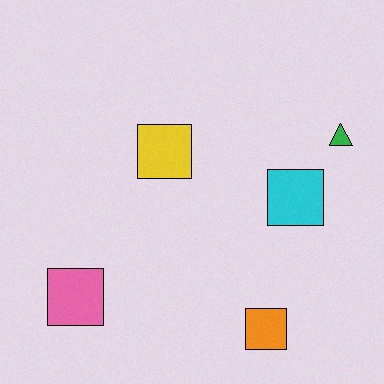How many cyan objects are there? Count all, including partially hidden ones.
There is 1 cyan object.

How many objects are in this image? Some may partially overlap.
There are 5 objects.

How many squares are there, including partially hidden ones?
There are 4 squares.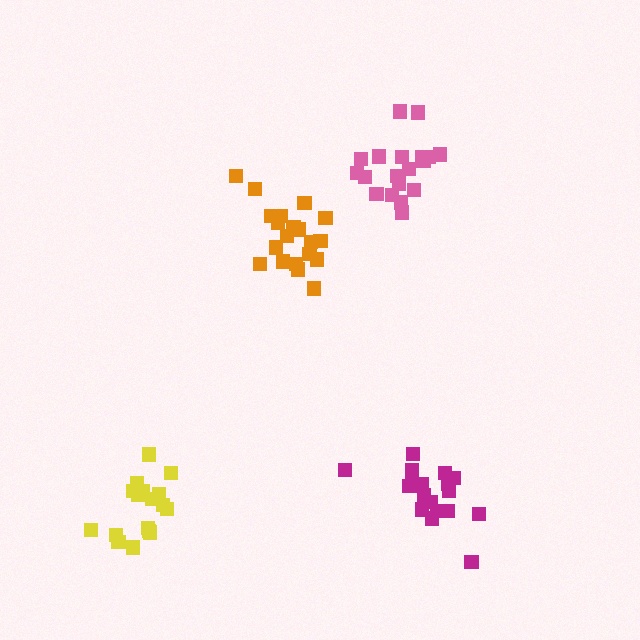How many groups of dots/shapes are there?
There are 4 groups.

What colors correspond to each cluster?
The clusters are colored: magenta, pink, yellow, orange.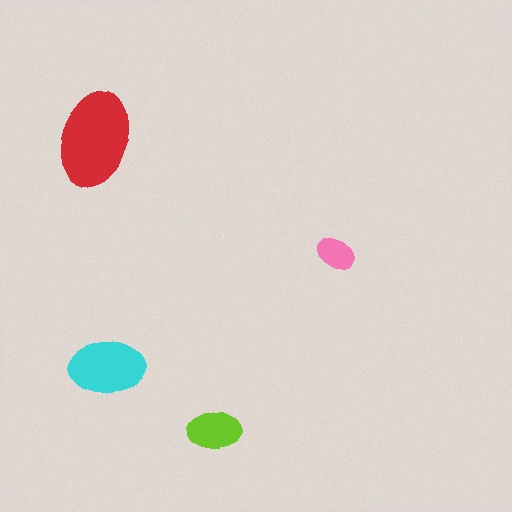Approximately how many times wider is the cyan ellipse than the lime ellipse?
About 1.5 times wider.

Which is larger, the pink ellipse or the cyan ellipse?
The cyan one.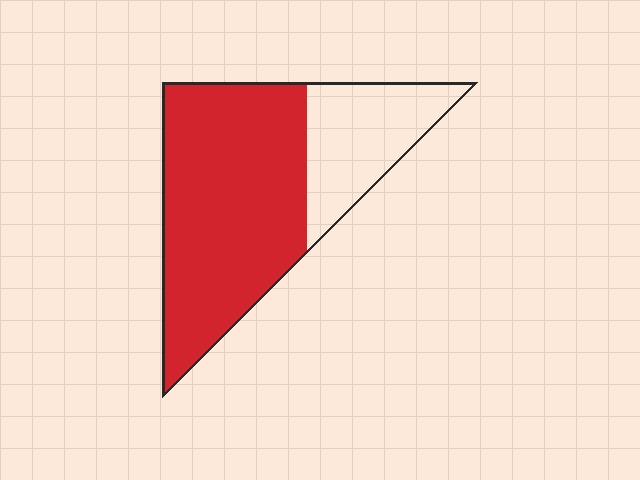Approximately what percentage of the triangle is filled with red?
Approximately 70%.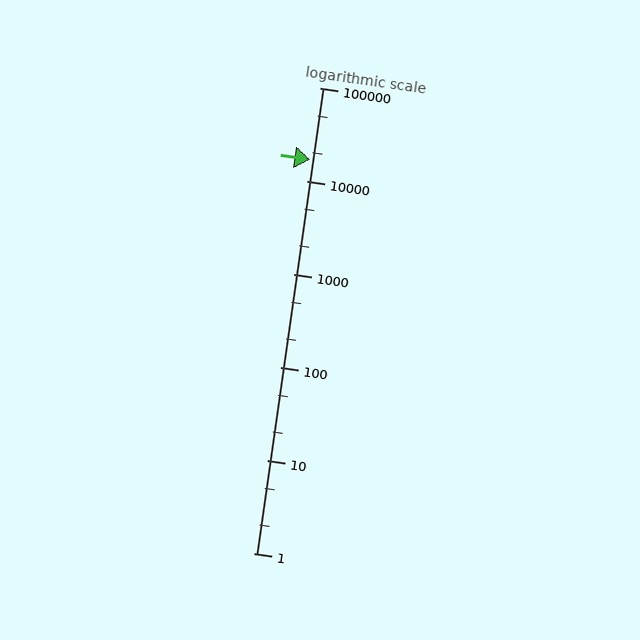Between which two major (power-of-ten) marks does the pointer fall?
The pointer is between 10000 and 100000.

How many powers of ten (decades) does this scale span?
The scale spans 5 decades, from 1 to 100000.